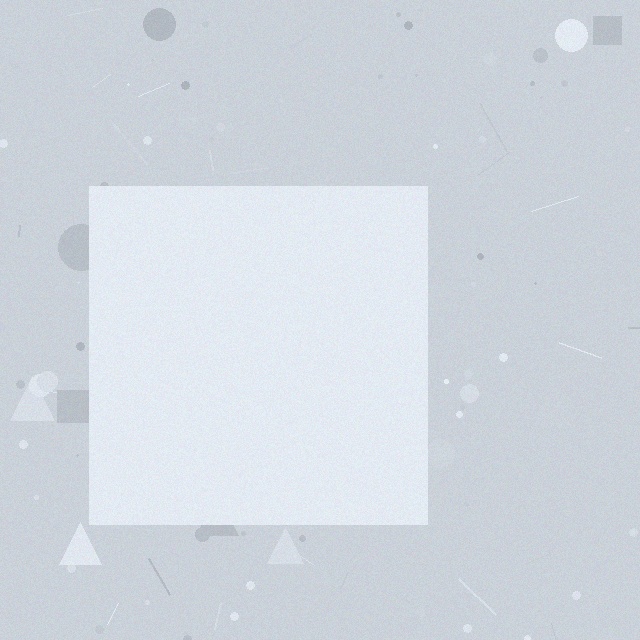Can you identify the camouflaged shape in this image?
The camouflaged shape is a square.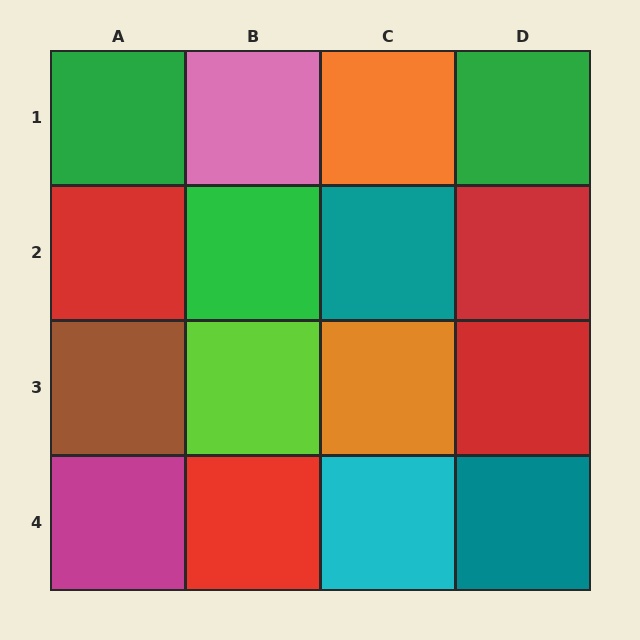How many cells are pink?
1 cell is pink.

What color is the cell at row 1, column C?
Orange.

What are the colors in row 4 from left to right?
Magenta, red, cyan, teal.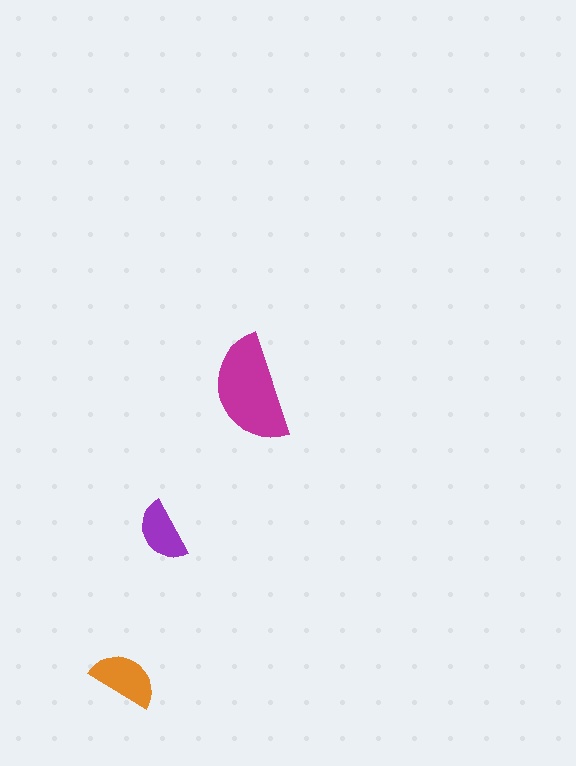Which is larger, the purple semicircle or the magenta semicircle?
The magenta one.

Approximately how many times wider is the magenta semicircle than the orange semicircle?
About 1.5 times wider.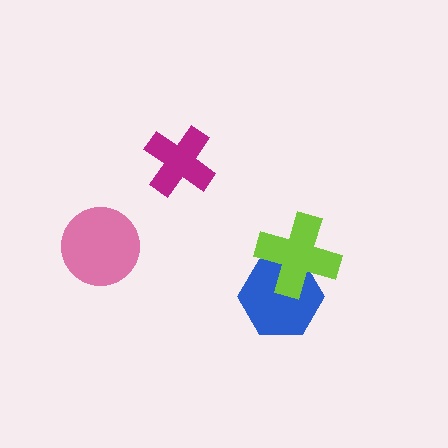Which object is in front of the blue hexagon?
The lime cross is in front of the blue hexagon.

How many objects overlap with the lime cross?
1 object overlaps with the lime cross.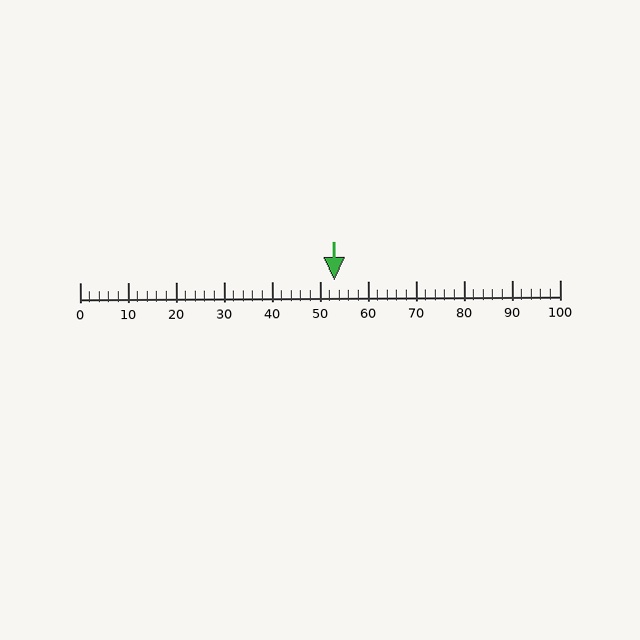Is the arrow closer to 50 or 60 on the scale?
The arrow is closer to 50.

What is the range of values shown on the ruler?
The ruler shows values from 0 to 100.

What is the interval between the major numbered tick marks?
The major tick marks are spaced 10 units apart.